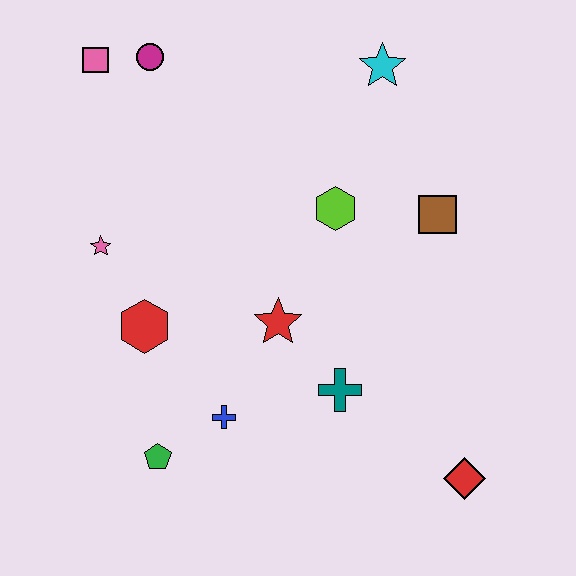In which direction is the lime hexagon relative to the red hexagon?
The lime hexagon is to the right of the red hexagon.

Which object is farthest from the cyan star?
The green pentagon is farthest from the cyan star.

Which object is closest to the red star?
The teal cross is closest to the red star.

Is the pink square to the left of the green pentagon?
Yes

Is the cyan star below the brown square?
No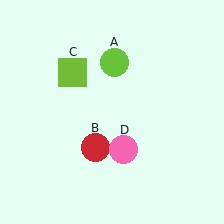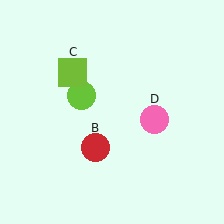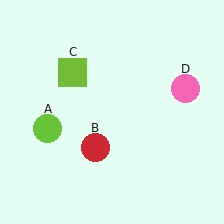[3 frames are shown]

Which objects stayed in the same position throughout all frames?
Red circle (object B) and lime square (object C) remained stationary.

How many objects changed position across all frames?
2 objects changed position: lime circle (object A), pink circle (object D).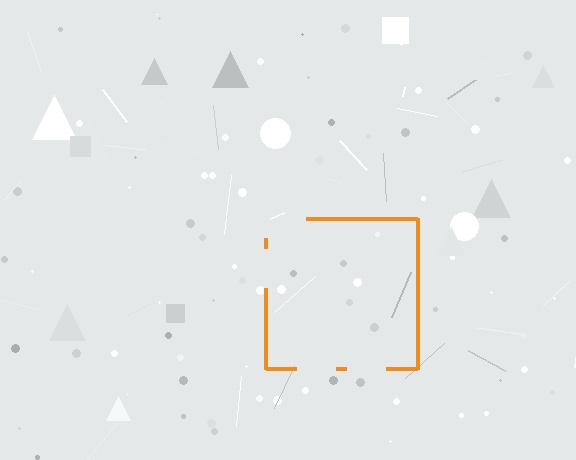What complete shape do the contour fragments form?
The contour fragments form a square.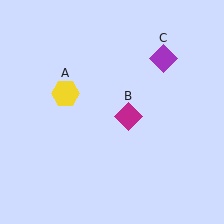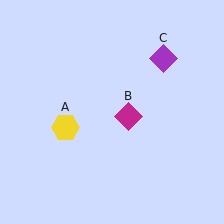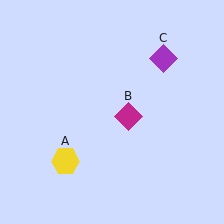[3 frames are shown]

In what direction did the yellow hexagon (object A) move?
The yellow hexagon (object A) moved down.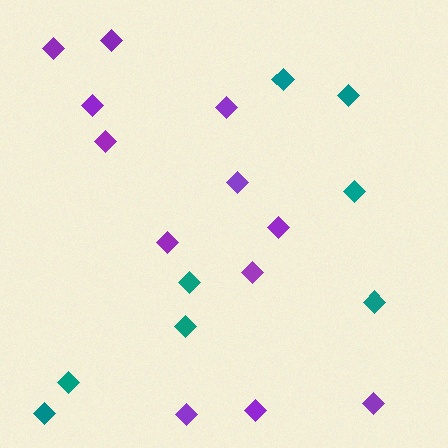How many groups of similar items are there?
There are 2 groups: one group of teal diamonds (8) and one group of purple diamonds (12).